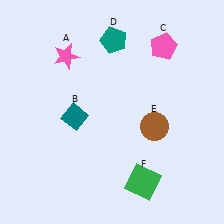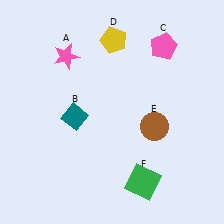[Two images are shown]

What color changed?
The pentagon (D) changed from teal in Image 1 to yellow in Image 2.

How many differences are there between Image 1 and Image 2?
There is 1 difference between the two images.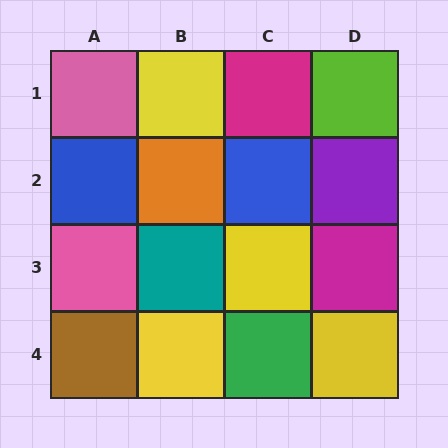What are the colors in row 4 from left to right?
Brown, yellow, green, yellow.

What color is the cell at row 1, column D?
Lime.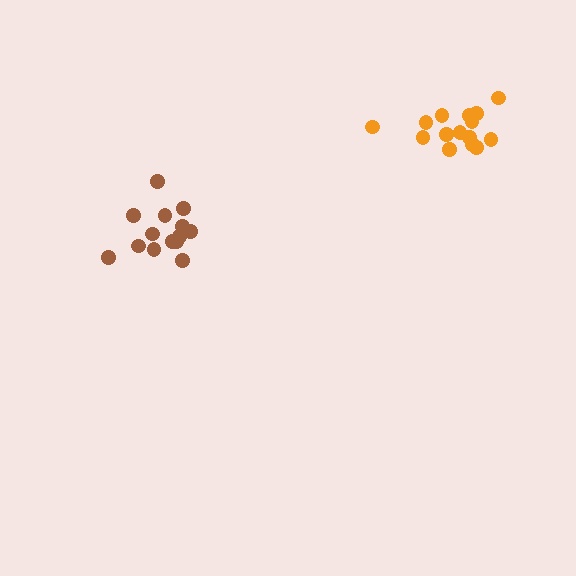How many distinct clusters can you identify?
There are 2 distinct clusters.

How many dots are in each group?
Group 1: 16 dots, Group 2: 14 dots (30 total).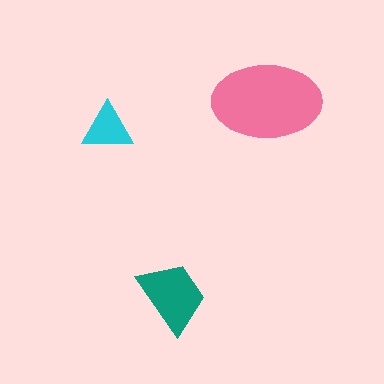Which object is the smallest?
The cyan triangle.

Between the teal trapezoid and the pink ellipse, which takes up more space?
The pink ellipse.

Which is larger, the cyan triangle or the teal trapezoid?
The teal trapezoid.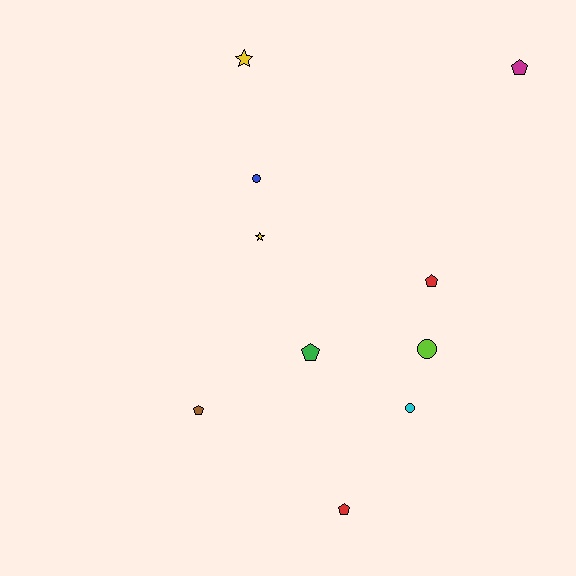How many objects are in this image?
There are 10 objects.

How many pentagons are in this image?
There are 5 pentagons.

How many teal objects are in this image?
There are no teal objects.